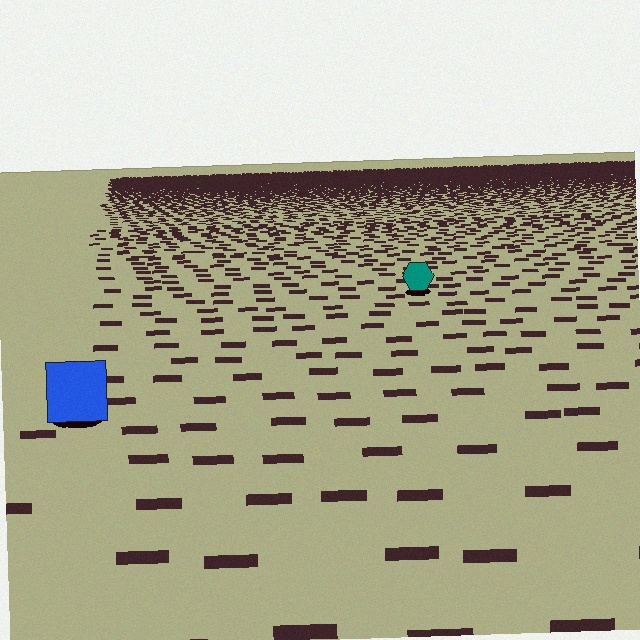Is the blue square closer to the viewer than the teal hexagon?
Yes. The blue square is closer — you can tell from the texture gradient: the ground texture is coarser near it.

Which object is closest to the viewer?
The blue square is closest. The texture marks near it are larger and more spread out.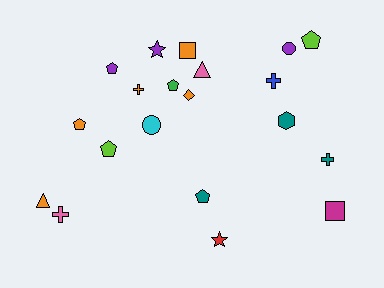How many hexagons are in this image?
There is 1 hexagon.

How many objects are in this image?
There are 20 objects.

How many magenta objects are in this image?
There is 1 magenta object.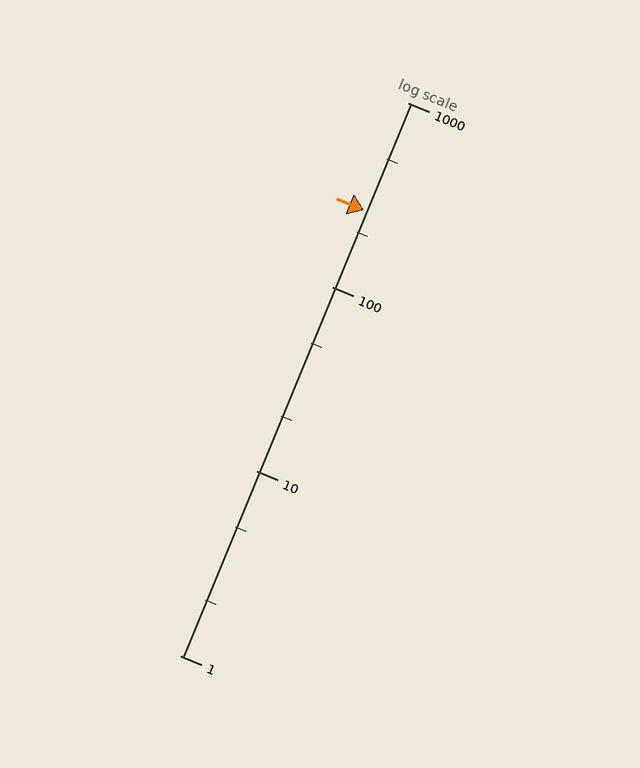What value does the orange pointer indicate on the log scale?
The pointer indicates approximately 260.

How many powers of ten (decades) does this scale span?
The scale spans 3 decades, from 1 to 1000.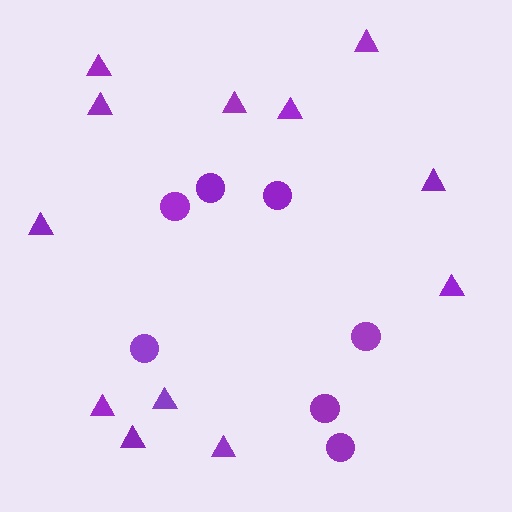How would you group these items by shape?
There are 2 groups: one group of circles (7) and one group of triangles (12).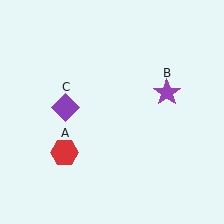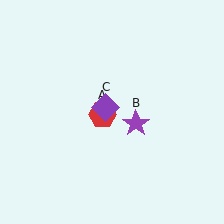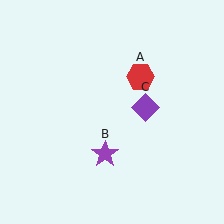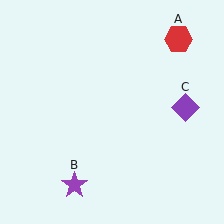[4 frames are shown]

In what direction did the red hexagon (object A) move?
The red hexagon (object A) moved up and to the right.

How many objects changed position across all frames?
3 objects changed position: red hexagon (object A), purple star (object B), purple diamond (object C).